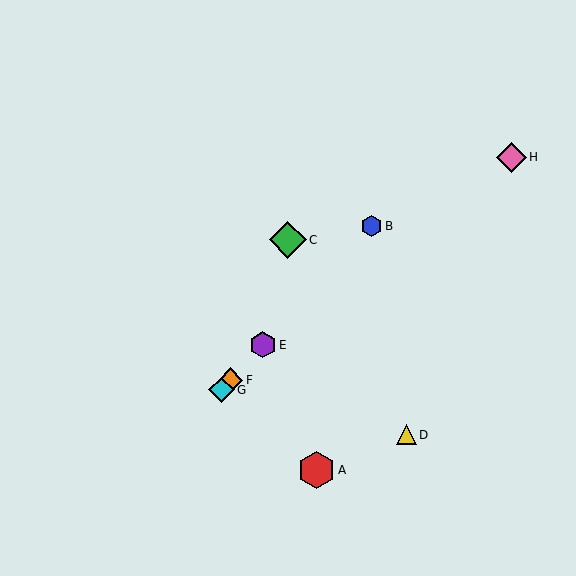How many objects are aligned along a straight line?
4 objects (B, E, F, G) are aligned along a straight line.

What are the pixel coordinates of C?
Object C is at (288, 240).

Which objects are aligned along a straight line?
Objects B, E, F, G are aligned along a straight line.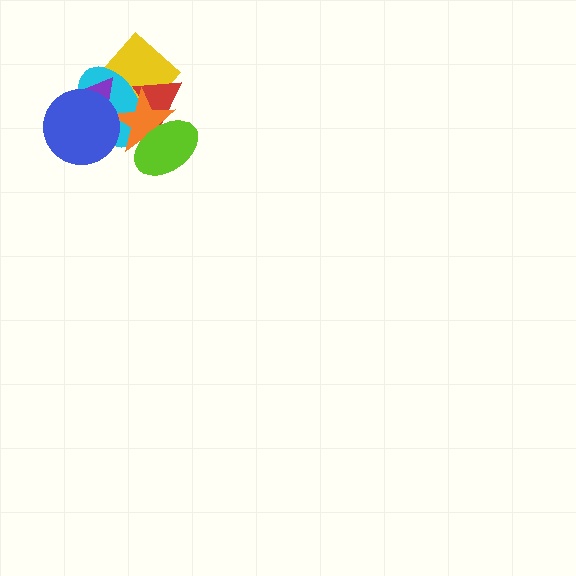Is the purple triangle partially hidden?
Yes, it is partially covered by another shape.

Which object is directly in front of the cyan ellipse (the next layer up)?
The purple triangle is directly in front of the cyan ellipse.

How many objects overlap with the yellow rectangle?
6 objects overlap with the yellow rectangle.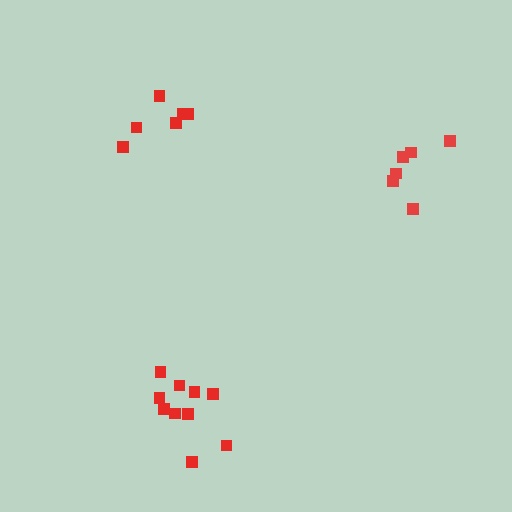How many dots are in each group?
Group 1: 6 dots, Group 2: 10 dots, Group 3: 6 dots (22 total).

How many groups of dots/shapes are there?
There are 3 groups.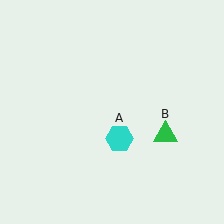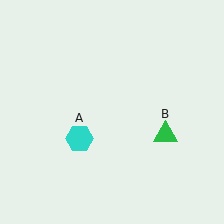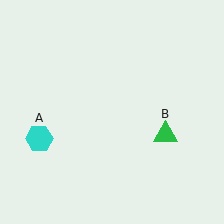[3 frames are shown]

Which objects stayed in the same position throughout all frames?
Green triangle (object B) remained stationary.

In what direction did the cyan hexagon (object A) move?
The cyan hexagon (object A) moved left.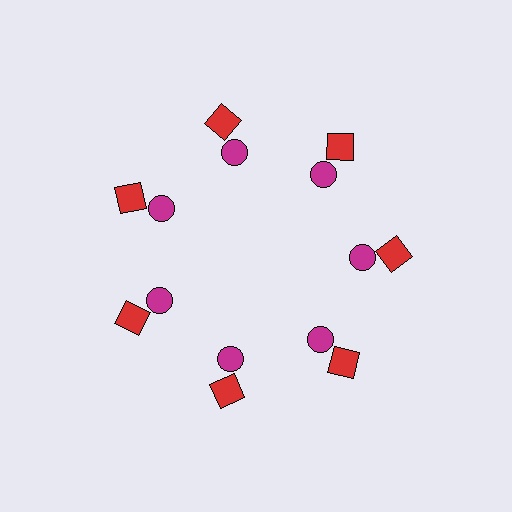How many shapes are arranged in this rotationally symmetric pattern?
There are 14 shapes, arranged in 7 groups of 2.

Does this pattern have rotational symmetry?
Yes, this pattern has 7-fold rotational symmetry. It looks the same after rotating 51 degrees around the center.